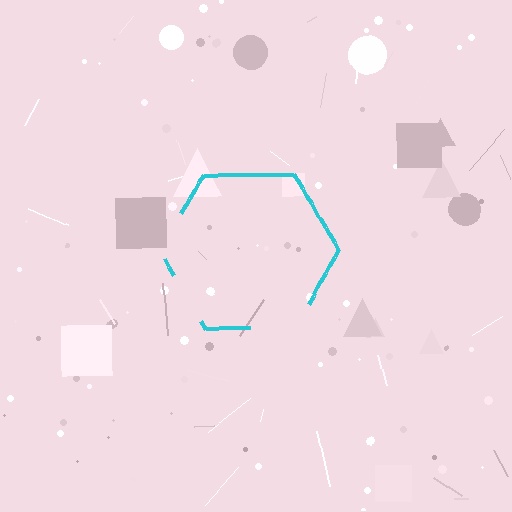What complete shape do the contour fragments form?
The contour fragments form a hexagon.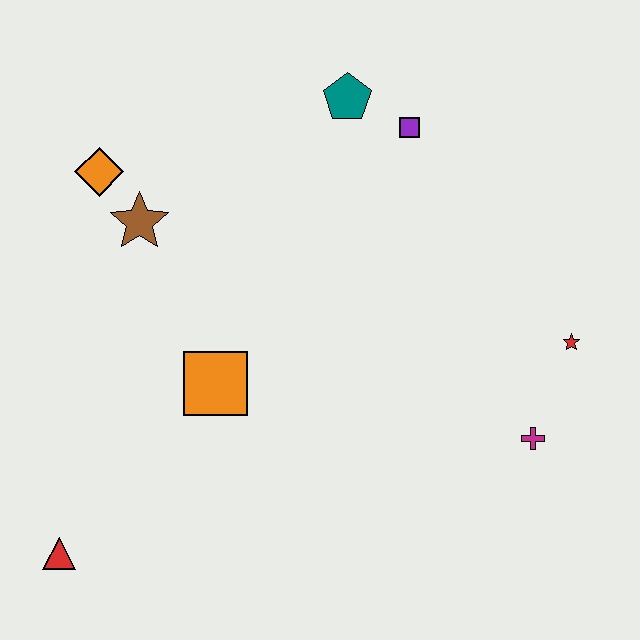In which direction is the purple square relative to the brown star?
The purple square is to the right of the brown star.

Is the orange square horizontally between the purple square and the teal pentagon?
No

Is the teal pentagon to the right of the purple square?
No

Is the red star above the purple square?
No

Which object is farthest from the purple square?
The red triangle is farthest from the purple square.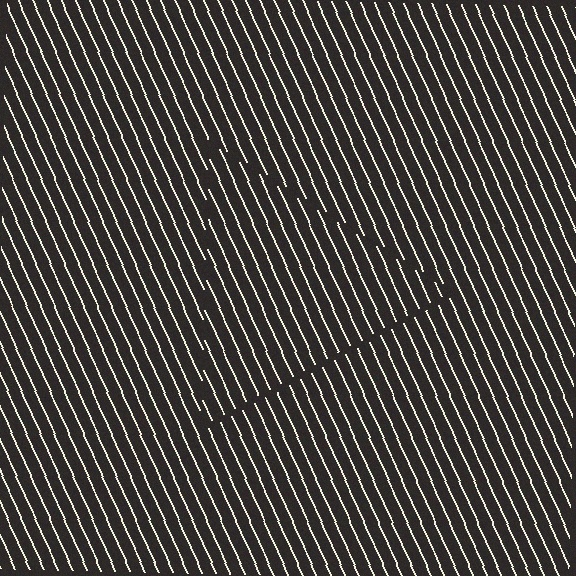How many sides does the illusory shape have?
3 sides — the line-ends trace a triangle.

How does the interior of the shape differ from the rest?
The interior of the shape contains the same grating, shifted by half a period — the contour is defined by the phase discontinuity where line-ends from the inner and outer gratings abut.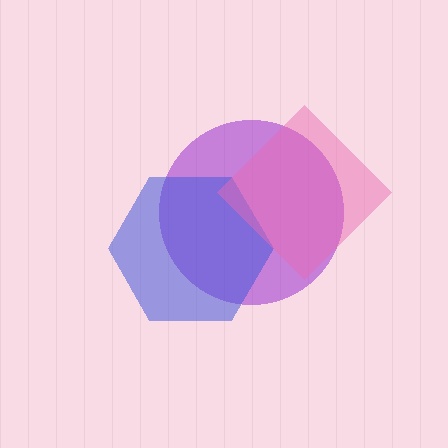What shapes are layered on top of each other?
The layered shapes are: a purple circle, a blue hexagon, a pink diamond.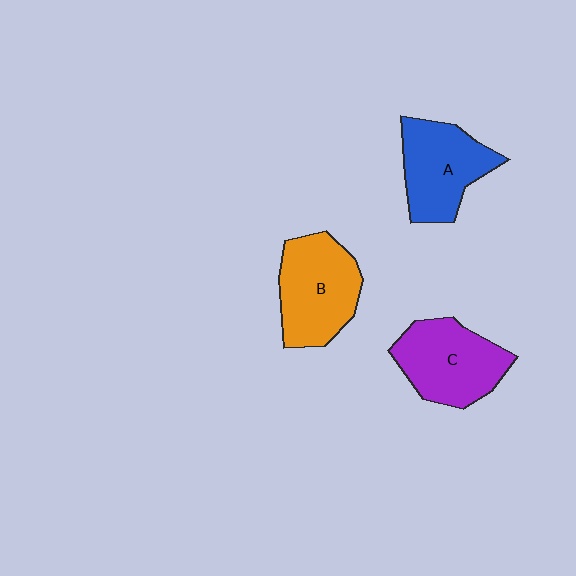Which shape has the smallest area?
Shape A (blue).